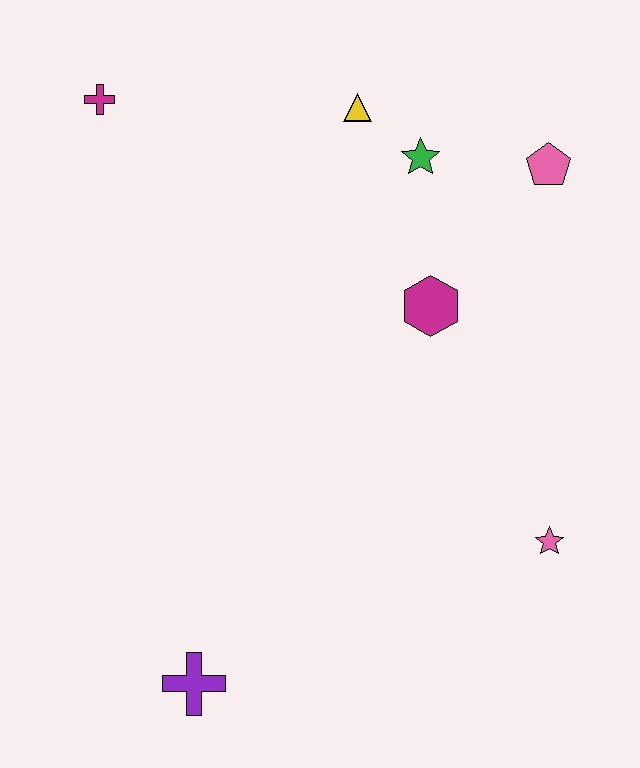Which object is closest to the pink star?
The magenta hexagon is closest to the pink star.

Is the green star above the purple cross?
Yes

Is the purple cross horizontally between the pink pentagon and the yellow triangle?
No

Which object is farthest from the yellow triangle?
The purple cross is farthest from the yellow triangle.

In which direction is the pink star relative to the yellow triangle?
The pink star is below the yellow triangle.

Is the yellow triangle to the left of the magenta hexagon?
Yes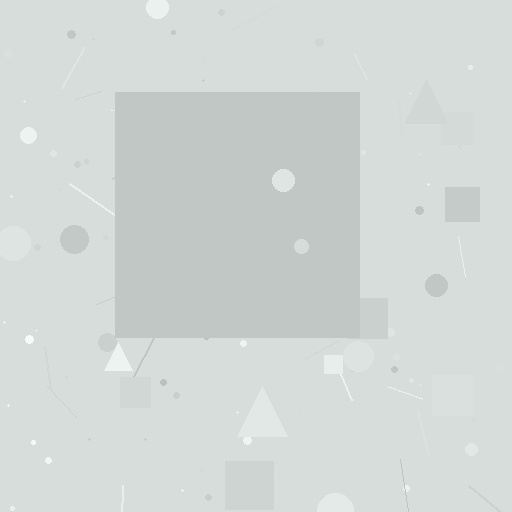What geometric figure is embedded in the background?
A square is embedded in the background.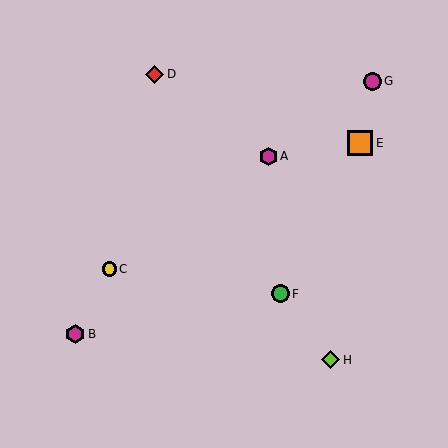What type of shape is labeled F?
Shape F is a green circle.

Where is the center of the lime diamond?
The center of the lime diamond is at (331, 360).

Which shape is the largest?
The orange square (labeled E) is the largest.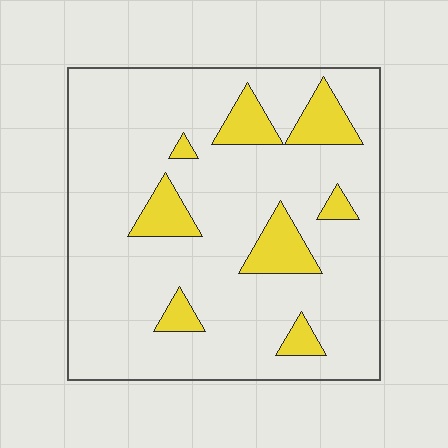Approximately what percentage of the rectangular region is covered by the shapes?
Approximately 15%.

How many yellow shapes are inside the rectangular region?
8.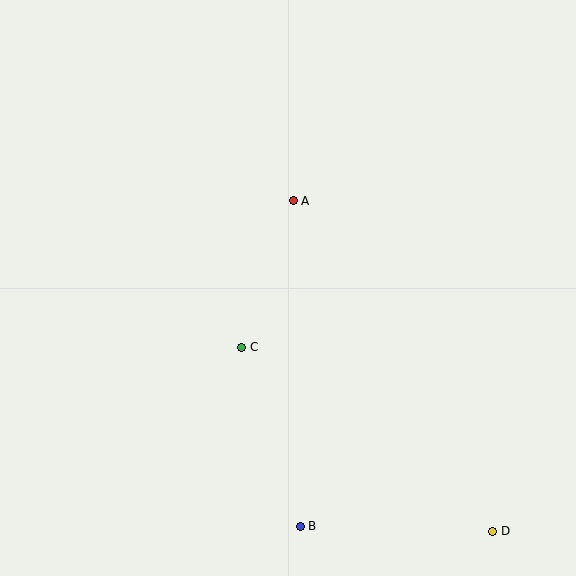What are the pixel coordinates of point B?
Point B is at (300, 526).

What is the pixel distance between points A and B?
The distance between A and B is 325 pixels.